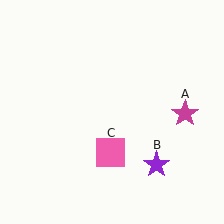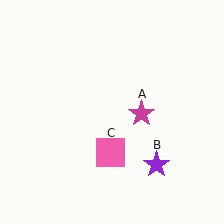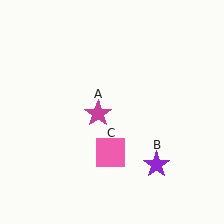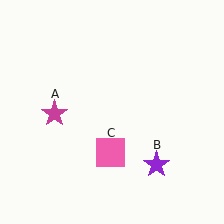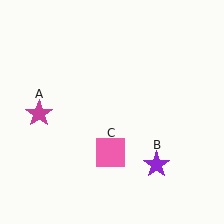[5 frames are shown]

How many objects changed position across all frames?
1 object changed position: magenta star (object A).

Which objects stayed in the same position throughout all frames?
Purple star (object B) and pink square (object C) remained stationary.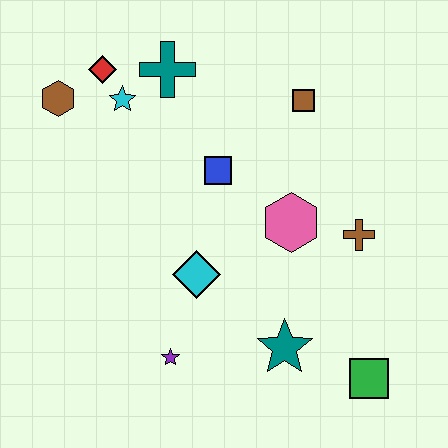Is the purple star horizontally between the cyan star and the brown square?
Yes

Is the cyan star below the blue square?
No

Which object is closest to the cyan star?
The red diamond is closest to the cyan star.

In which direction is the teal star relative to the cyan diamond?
The teal star is to the right of the cyan diamond.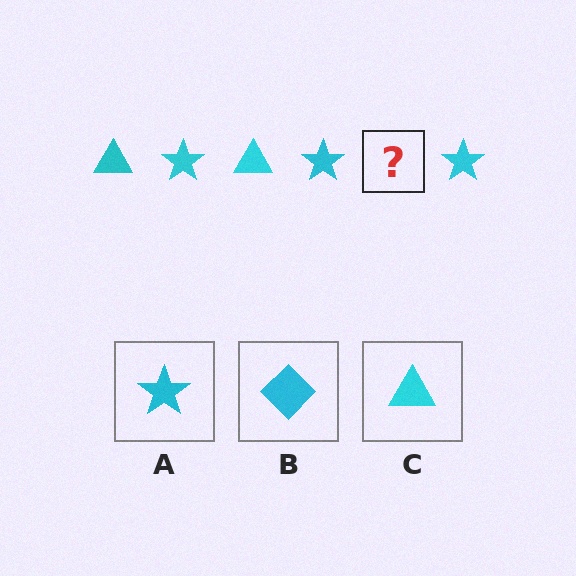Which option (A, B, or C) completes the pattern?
C.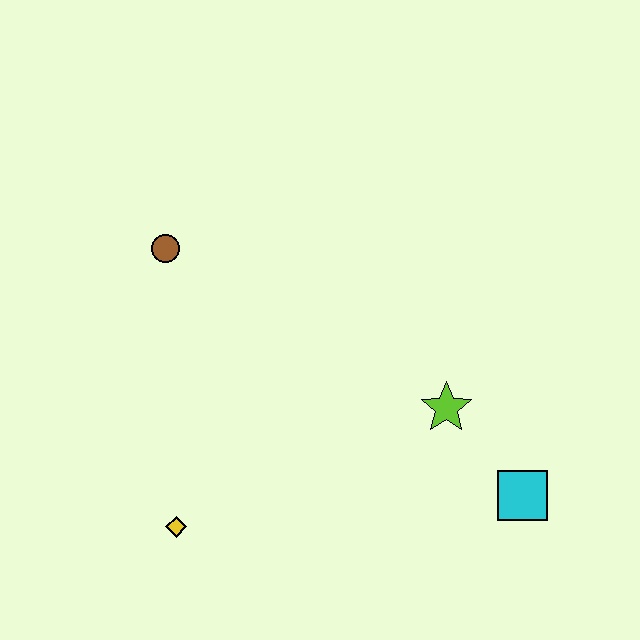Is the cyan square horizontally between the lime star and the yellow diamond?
No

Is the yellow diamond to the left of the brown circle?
No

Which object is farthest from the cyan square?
The brown circle is farthest from the cyan square.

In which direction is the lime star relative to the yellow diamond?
The lime star is to the right of the yellow diamond.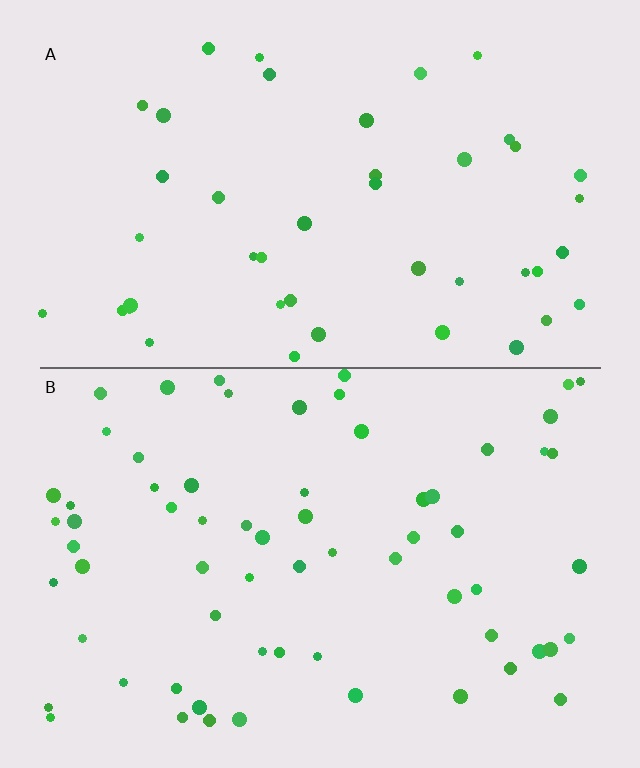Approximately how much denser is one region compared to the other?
Approximately 1.5× — region B over region A.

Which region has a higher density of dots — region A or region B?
B (the bottom).